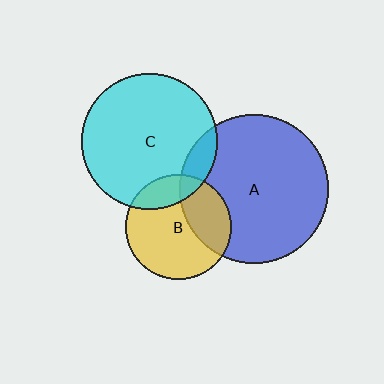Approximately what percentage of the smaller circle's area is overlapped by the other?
Approximately 30%.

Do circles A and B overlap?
Yes.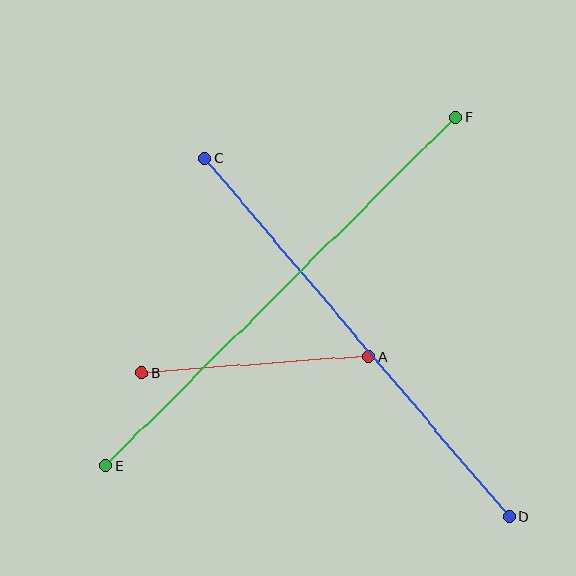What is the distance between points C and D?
The distance is approximately 470 pixels.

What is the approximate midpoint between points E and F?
The midpoint is at approximately (281, 291) pixels.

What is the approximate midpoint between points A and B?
The midpoint is at approximately (256, 365) pixels.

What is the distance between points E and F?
The distance is approximately 494 pixels.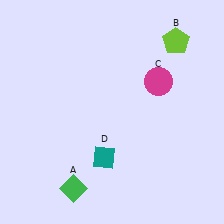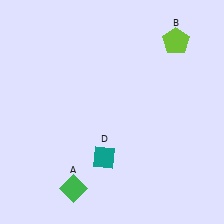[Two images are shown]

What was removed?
The magenta circle (C) was removed in Image 2.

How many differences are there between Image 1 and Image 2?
There is 1 difference between the two images.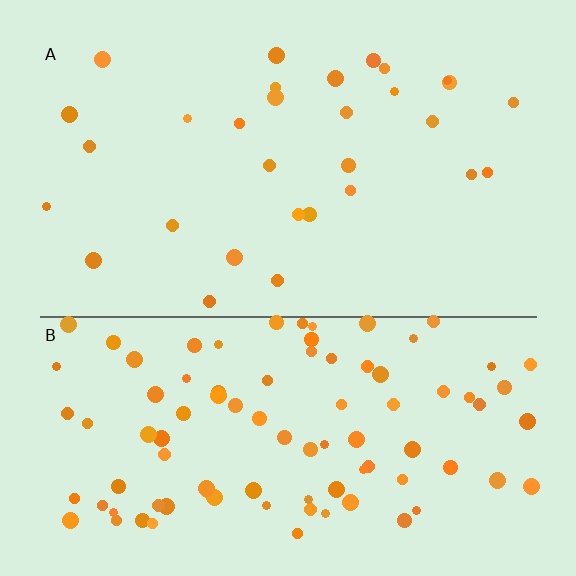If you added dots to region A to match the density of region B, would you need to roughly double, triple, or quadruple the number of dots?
Approximately triple.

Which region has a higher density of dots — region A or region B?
B (the bottom).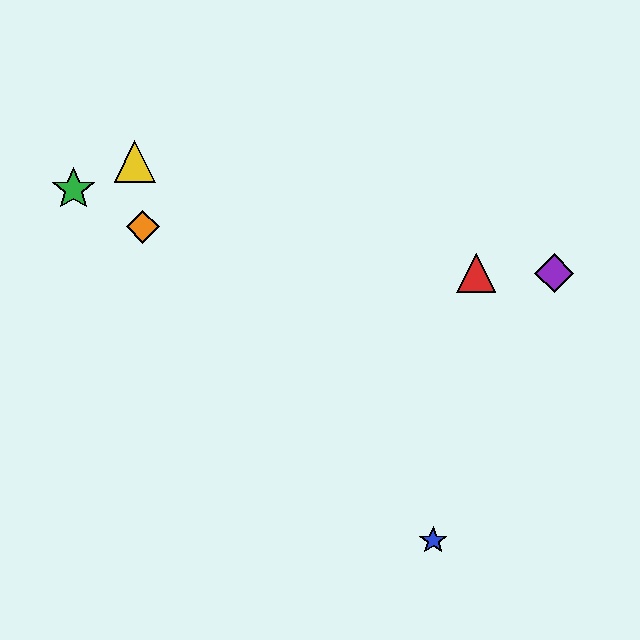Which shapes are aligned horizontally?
The red triangle, the purple diamond are aligned horizontally.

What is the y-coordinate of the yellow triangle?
The yellow triangle is at y≈161.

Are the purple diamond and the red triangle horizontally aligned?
Yes, both are at y≈273.